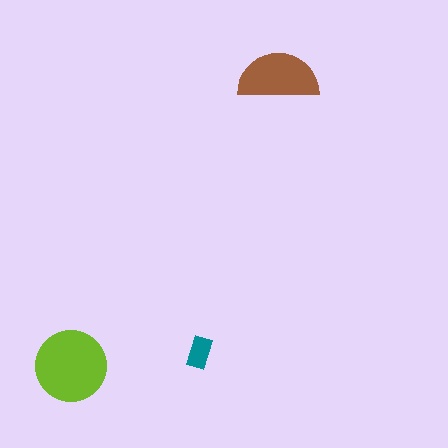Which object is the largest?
The lime circle.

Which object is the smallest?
The teal rectangle.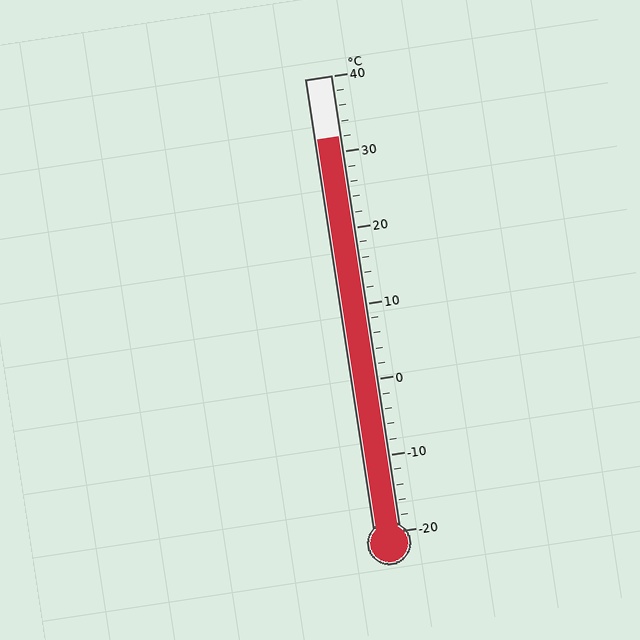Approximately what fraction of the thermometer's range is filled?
The thermometer is filled to approximately 85% of its range.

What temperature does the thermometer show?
The thermometer shows approximately 32°C.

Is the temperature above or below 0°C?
The temperature is above 0°C.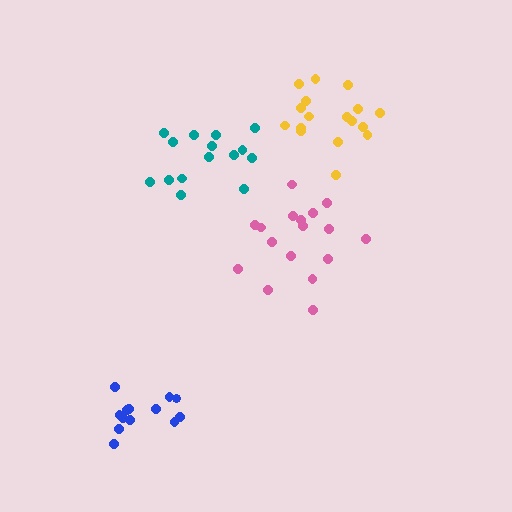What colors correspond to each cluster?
The clusters are colored: blue, pink, yellow, teal.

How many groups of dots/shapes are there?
There are 4 groups.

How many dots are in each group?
Group 1: 13 dots, Group 2: 17 dots, Group 3: 17 dots, Group 4: 16 dots (63 total).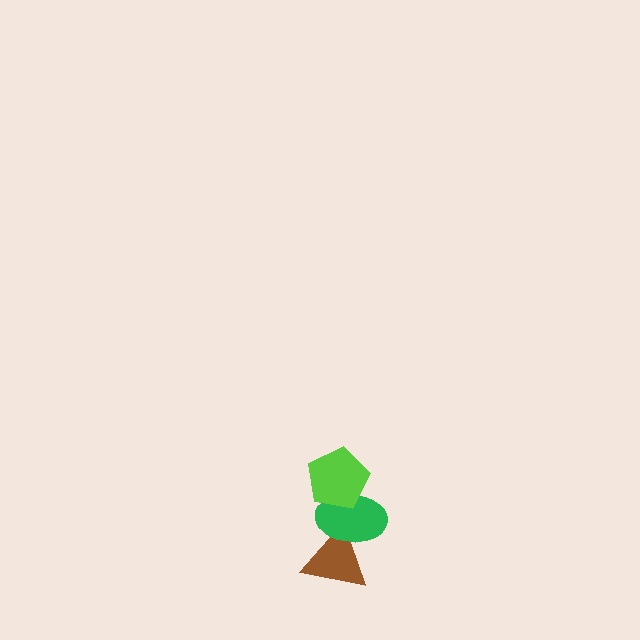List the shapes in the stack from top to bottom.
From top to bottom: the lime pentagon, the green ellipse, the brown triangle.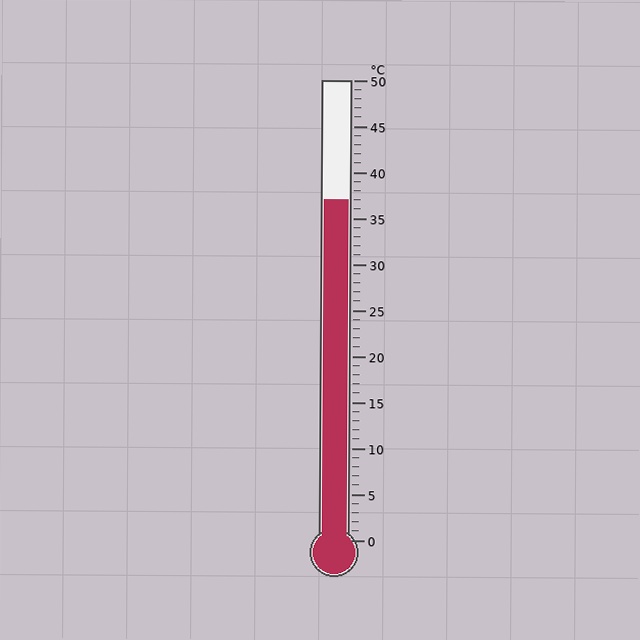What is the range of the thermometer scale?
The thermometer scale ranges from 0°C to 50°C.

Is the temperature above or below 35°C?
The temperature is above 35°C.